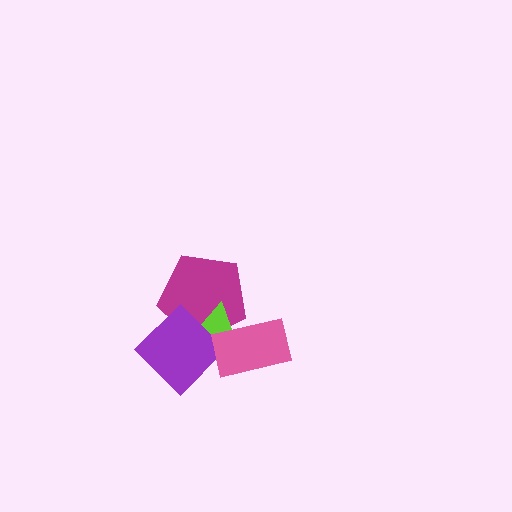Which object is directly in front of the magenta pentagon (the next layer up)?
The lime triangle is directly in front of the magenta pentagon.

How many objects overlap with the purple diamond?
3 objects overlap with the purple diamond.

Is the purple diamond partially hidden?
Yes, it is partially covered by another shape.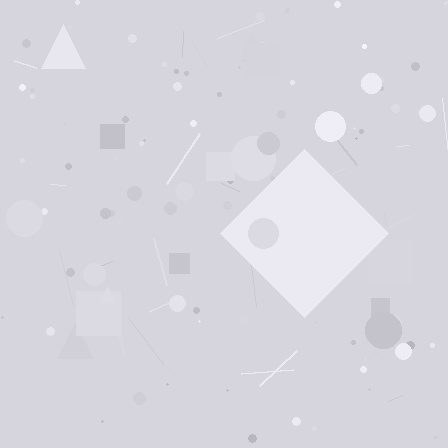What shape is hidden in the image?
A diamond is hidden in the image.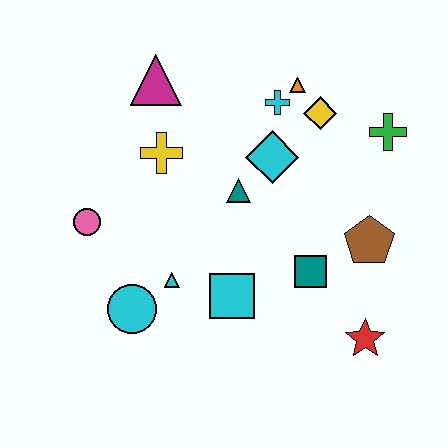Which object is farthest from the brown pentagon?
The pink circle is farthest from the brown pentagon.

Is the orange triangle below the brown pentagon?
No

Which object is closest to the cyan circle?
The cyan triangle is closest to the cyan circle.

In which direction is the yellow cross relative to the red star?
The yellow cross is to the left of the red star.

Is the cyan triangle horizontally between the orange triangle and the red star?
No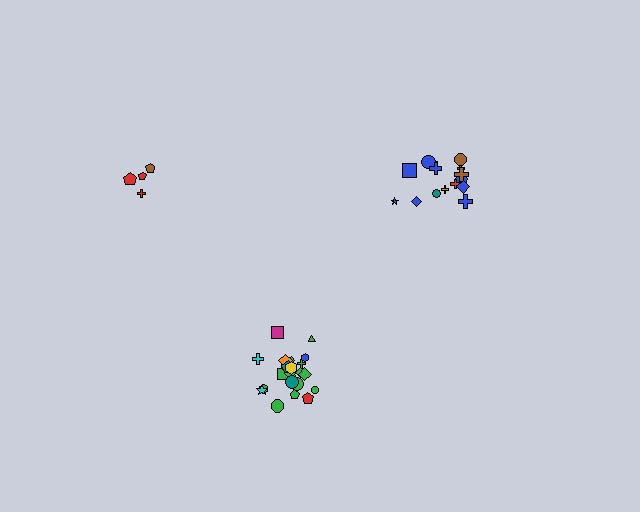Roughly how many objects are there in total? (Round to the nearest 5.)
Roughly 45 objects in total.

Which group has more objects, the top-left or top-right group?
The top-right group.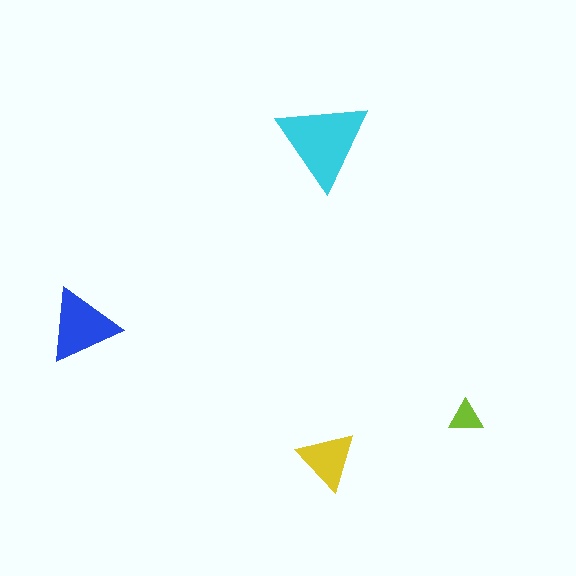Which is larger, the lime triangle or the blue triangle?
The blue one.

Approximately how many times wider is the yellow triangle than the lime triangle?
About 1.5 times wider.